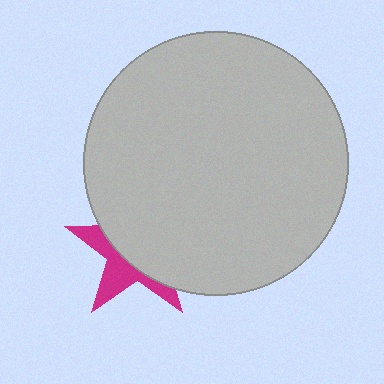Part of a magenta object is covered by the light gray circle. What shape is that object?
It is a star.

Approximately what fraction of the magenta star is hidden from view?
Roughly 63% of the magenta star is hidden behind the light gray circle.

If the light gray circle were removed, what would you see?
You would see the complete magenta star.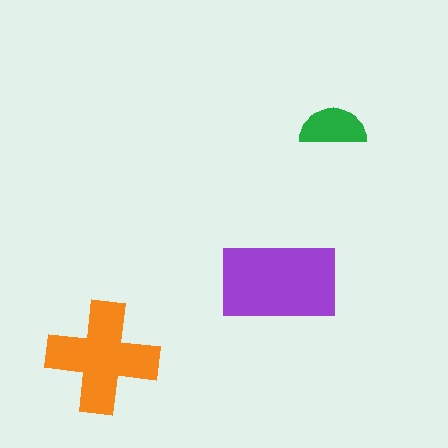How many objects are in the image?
There are 3 objects in the image.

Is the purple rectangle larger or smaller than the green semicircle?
Larger.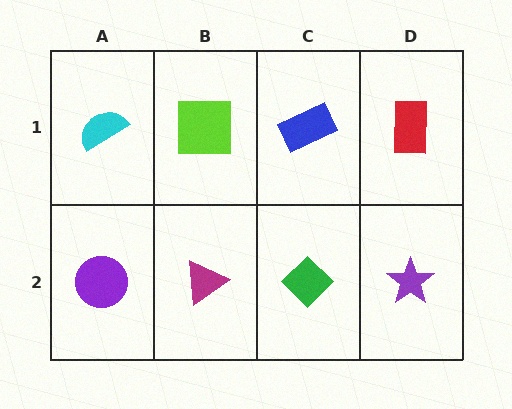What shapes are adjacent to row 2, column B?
A lime square (row 1, column B), a purple circle (row 2, column A), a green diamond (row 2, column C).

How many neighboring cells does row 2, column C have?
3.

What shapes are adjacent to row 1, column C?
A green diamond (row 2, column C), a lime square (row 1, column B), a red rectangle (row 1, column D).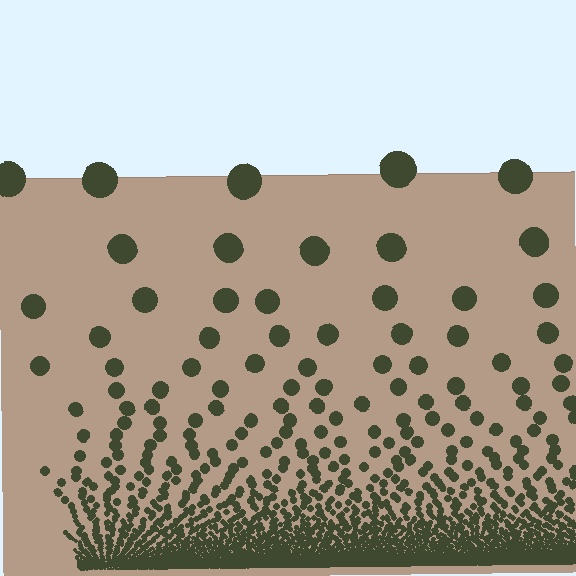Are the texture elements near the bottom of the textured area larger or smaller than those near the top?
Smaller. The gradient is inverted — elements near the bottom are smaller and denser.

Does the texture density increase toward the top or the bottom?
Density increases toward the bottom.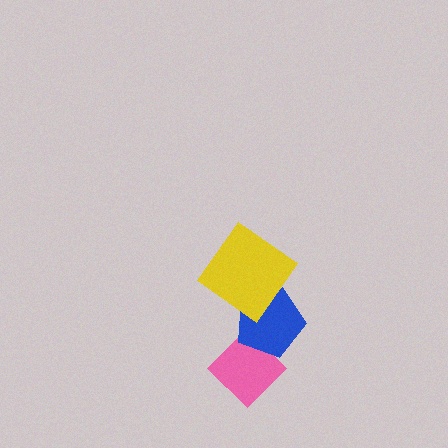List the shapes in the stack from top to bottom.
From top to bottom: the yellow diamond, the blue pentagon, the pink diamond.